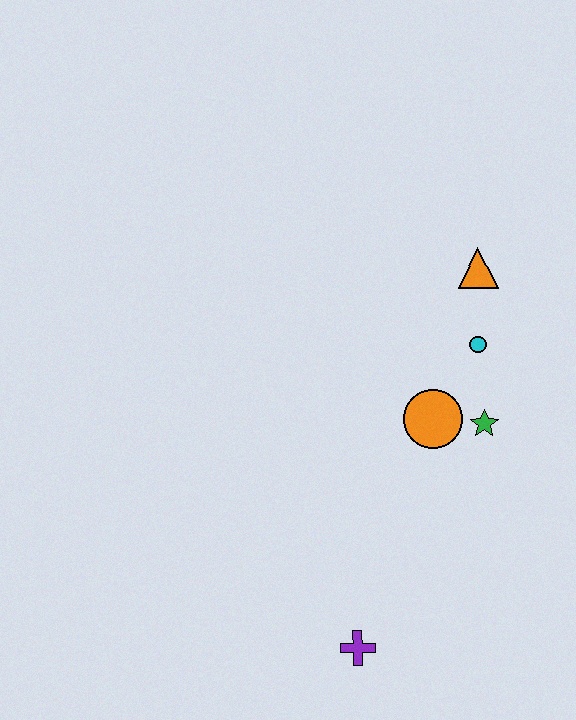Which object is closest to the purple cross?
The orange circle is closest to the purple cross.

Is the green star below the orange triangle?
Yes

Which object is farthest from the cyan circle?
The purple cross is farthest from the cyan circle.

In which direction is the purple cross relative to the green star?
The purple cross is below the green star.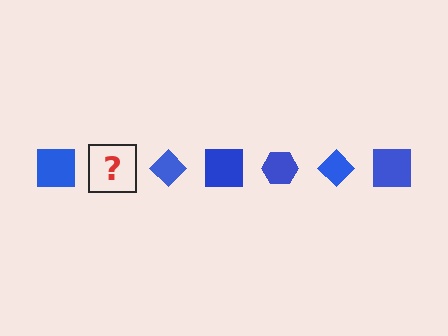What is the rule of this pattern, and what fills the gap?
The rule is that the pattern cycles through square, hexagon, diamond shapes in blue. The gap should be filled with a blue hexagon.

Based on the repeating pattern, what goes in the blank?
The blank should be a blue hexagon.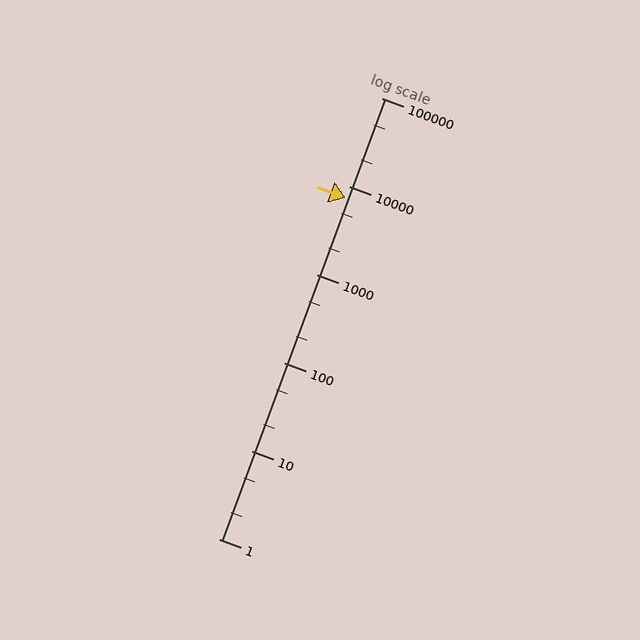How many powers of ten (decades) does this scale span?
The scale spans 5 decades, from 1 to 100000.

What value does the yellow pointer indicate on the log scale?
The pointer indicates approximately 7400.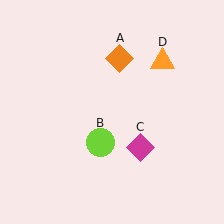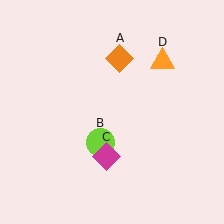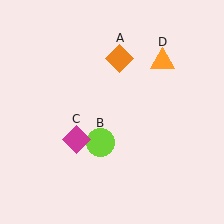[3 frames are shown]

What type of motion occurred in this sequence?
The magenta diamond (object C) rotated clockwise around the center of the scene.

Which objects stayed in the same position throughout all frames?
Orange diamond (object A) and lime circle (object B) and orange triangle (object D) remained stationary.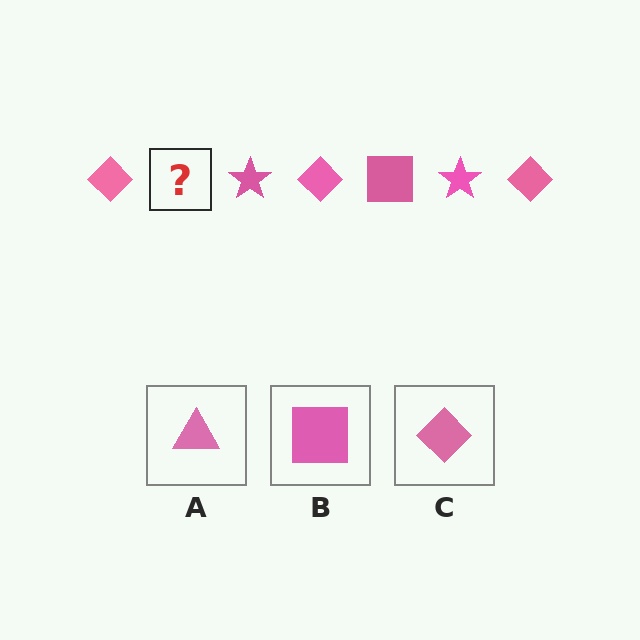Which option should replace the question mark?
Option B.